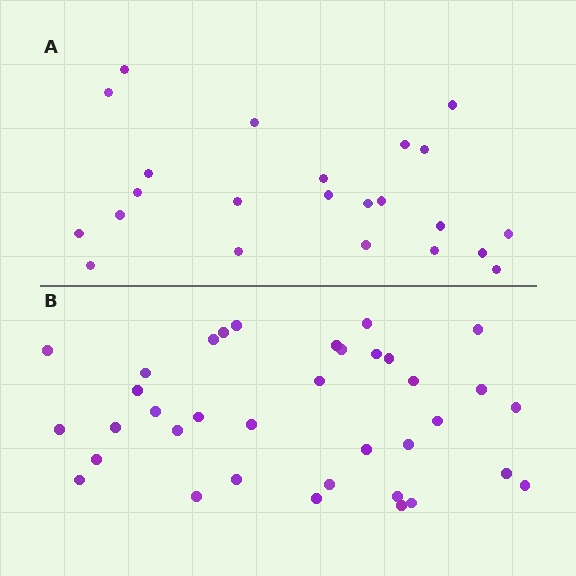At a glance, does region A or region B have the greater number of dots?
Region B (the bottom region) has more dots.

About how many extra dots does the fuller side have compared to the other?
Region B has approximately 15 more dots than region A.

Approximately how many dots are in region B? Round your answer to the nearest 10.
About 40 dots. (The exact count is 36, which rounds to 40.)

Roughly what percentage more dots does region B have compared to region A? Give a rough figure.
About 55% more.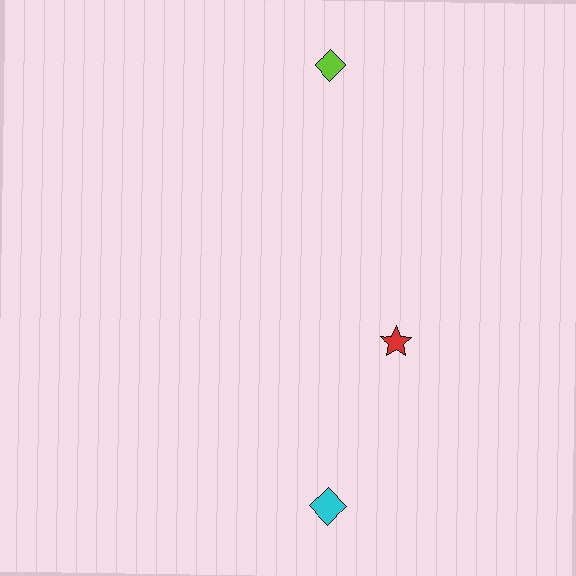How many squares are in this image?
There are no squares.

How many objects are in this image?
There are 3 objects.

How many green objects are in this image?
There are no green objects.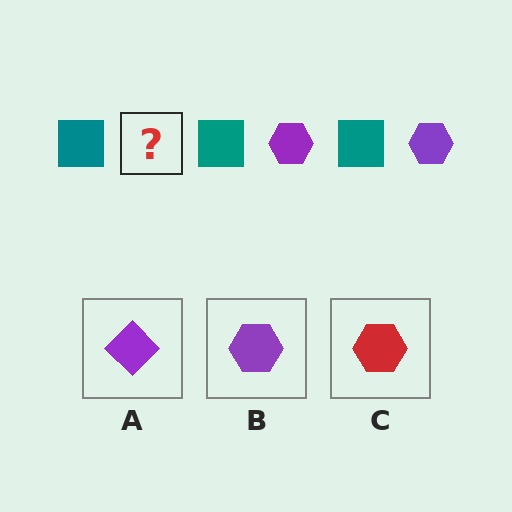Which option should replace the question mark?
Option B.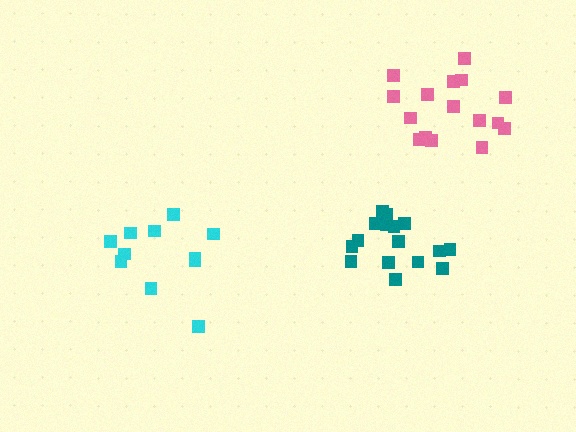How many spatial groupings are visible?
There are 3 spatial groupings.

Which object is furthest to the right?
The pink cluster is rightmost.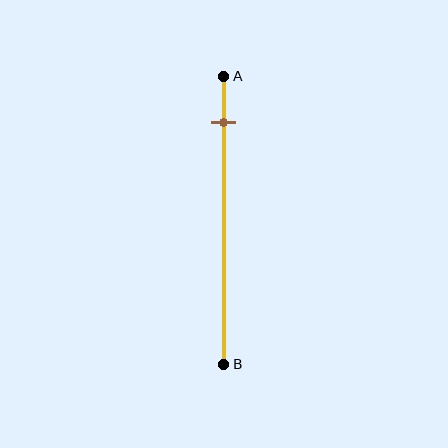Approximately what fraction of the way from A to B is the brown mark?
The brown mark is approximately 15% of the way from A to B.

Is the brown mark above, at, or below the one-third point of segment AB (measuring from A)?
The brown mark is above the one-third point of segment AB.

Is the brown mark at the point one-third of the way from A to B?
No, the mark is at about 15% from A, not at the 33% one-third point.